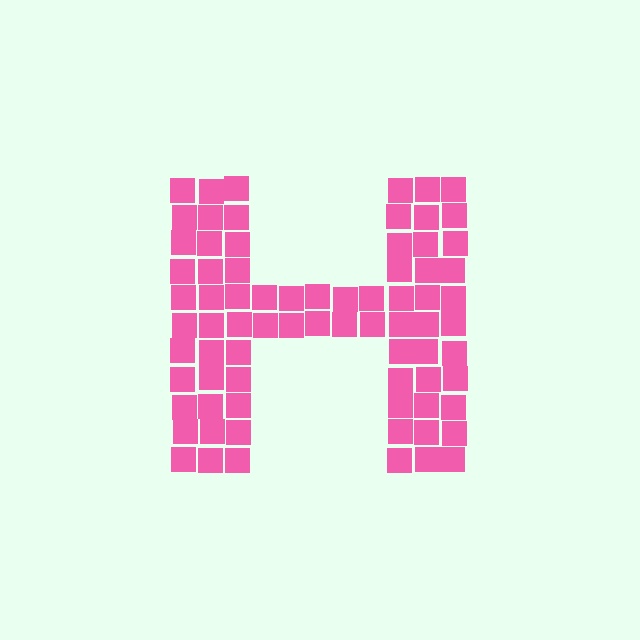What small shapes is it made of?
It is made of small squares.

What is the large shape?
The large shape is the letter H.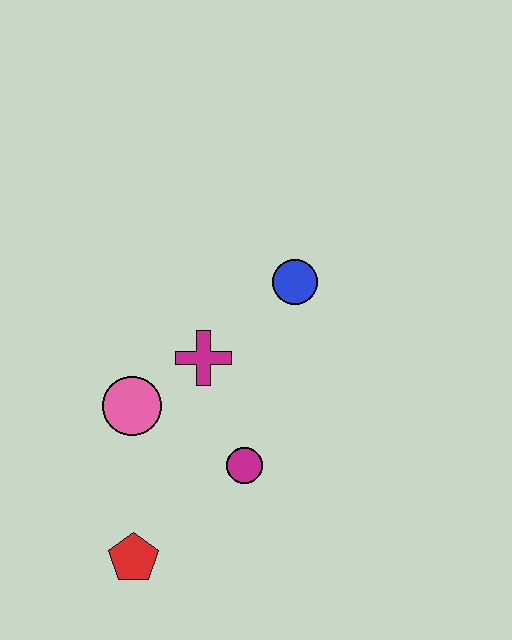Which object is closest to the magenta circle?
The magenta cross is closest to the magenta circle.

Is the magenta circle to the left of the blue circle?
Yes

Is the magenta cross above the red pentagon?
Yes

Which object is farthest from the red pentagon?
The blue circle is farthest from the red pentagon.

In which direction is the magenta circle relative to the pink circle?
The magenta circle is to the right of the pink circle.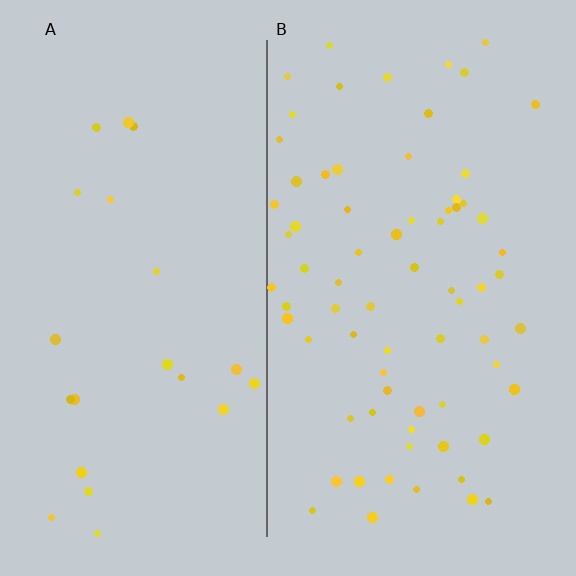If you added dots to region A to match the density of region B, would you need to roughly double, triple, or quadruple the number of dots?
Approximately triple.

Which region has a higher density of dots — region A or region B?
B (the right).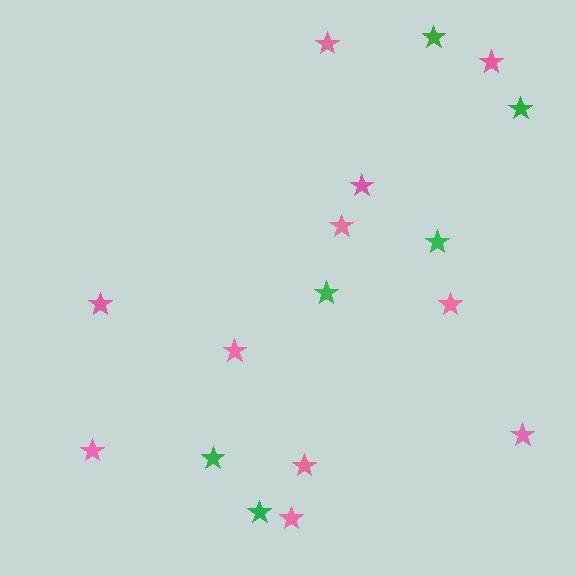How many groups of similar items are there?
There are 2 groups: one group of pink stars (11) and one group of green stars (6).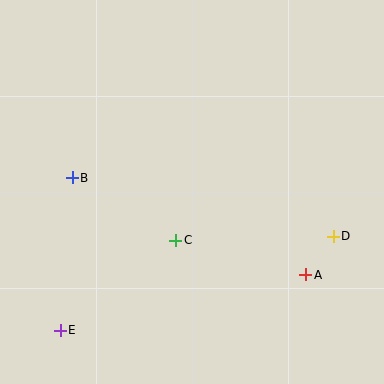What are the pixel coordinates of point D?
Point D is at (333, 236).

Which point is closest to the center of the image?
Point C at (176, 240) is closest to the center.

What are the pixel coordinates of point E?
Point E is at (60, 330).